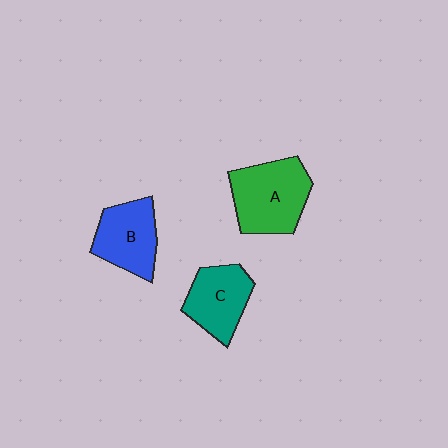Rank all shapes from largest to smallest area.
From largest to smallest: A (green), B (blue), C (teal).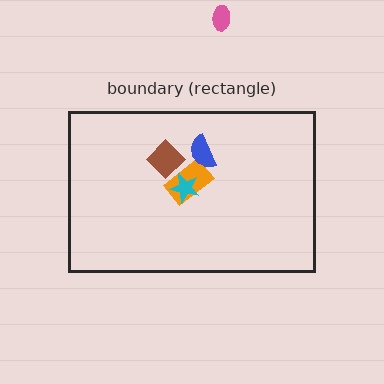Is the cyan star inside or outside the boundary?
Inside.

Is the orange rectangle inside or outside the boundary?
Inside.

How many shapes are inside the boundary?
4 inside, 1 outside.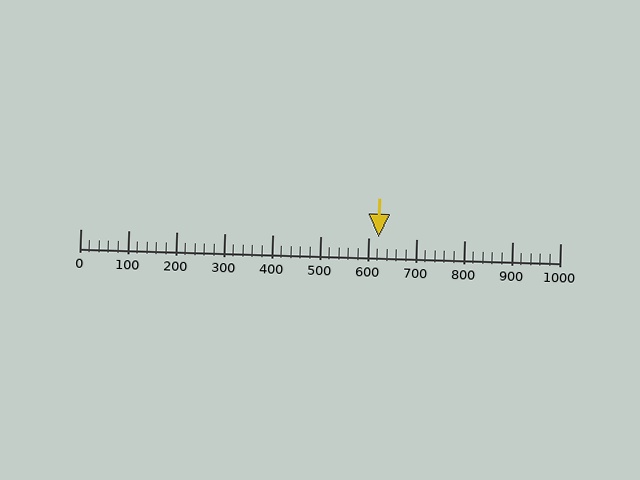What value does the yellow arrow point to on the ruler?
The yellow arrow points to approximately 622.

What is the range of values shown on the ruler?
The ruler shows values from 0 to 1000.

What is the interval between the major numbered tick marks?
The major tick marks are spaced 100 units apart.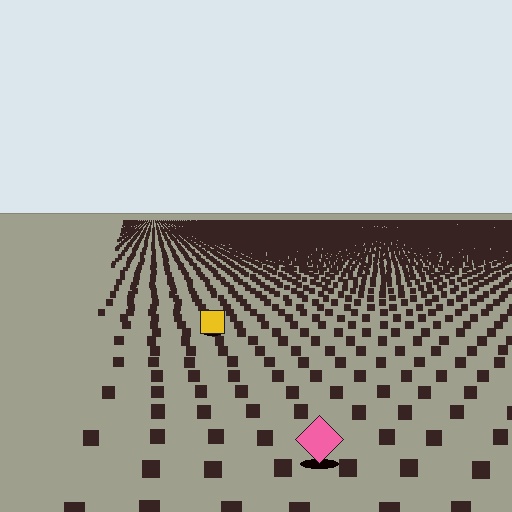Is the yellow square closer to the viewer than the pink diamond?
No. The pink diamond is closer — you can tell from the texture gradient: the ground texture is coarser near it.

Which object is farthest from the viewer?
The yellow square is farthest from the viewer. It appears smaller and the ground texture around it is denser.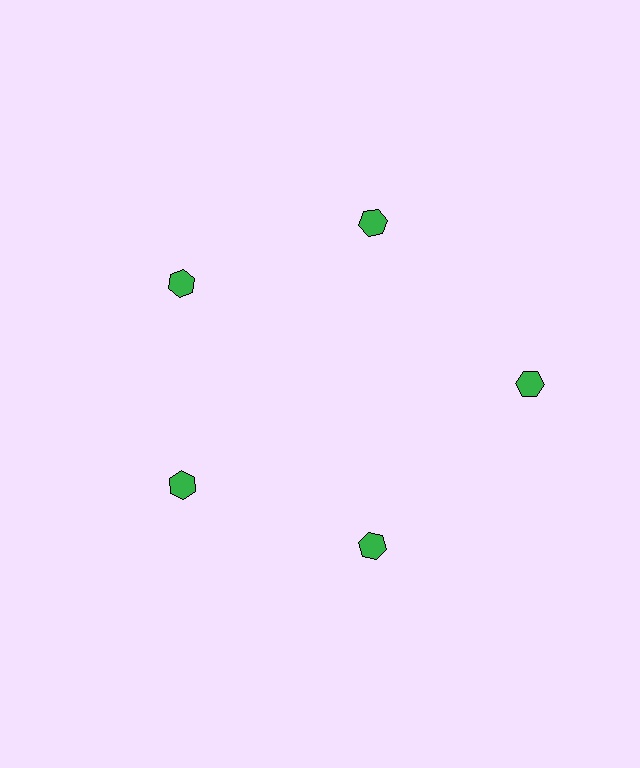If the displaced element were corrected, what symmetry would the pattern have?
It would have 5-fold rotational symmetry — the pattern would map onto itself every 72 degrees.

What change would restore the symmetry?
The symmetry would be restored by moving it inward, back onto the ring so that all 5 hexagons sit at equal angles and equal distance from the center.